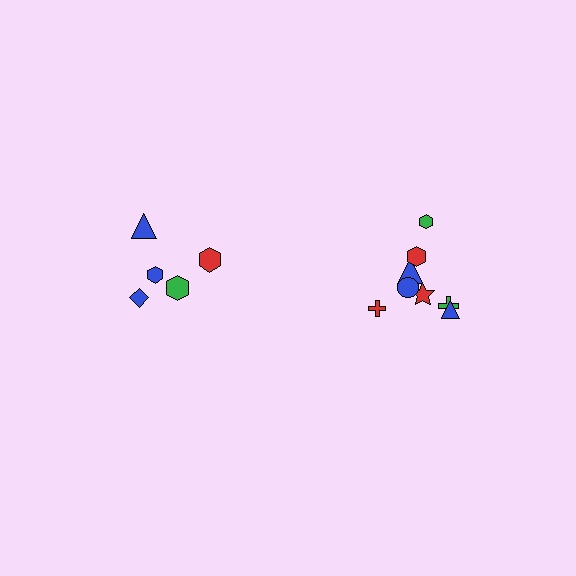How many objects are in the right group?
There are 8 objects.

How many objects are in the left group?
There are 5 objects.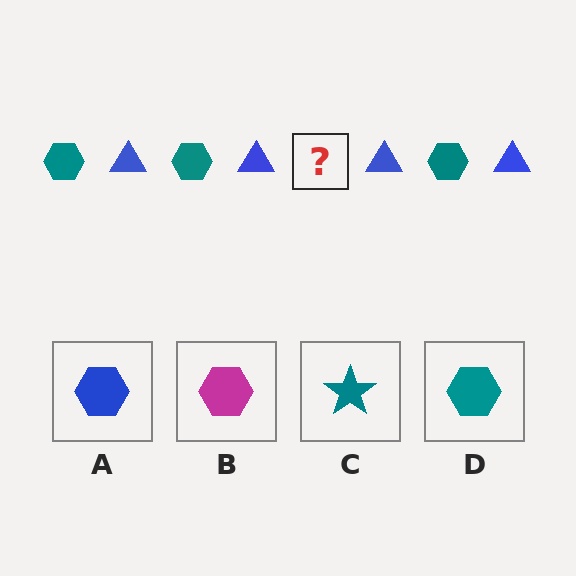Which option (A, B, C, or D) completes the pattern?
D.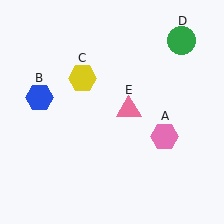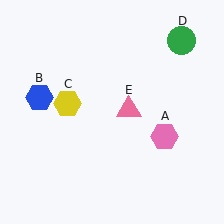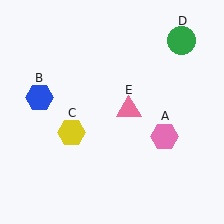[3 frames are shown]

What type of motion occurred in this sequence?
The yellow hexagon (object C) rotated counterclockwise around the center of the scene.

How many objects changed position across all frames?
1 object changed position: yellow hexagon (object C).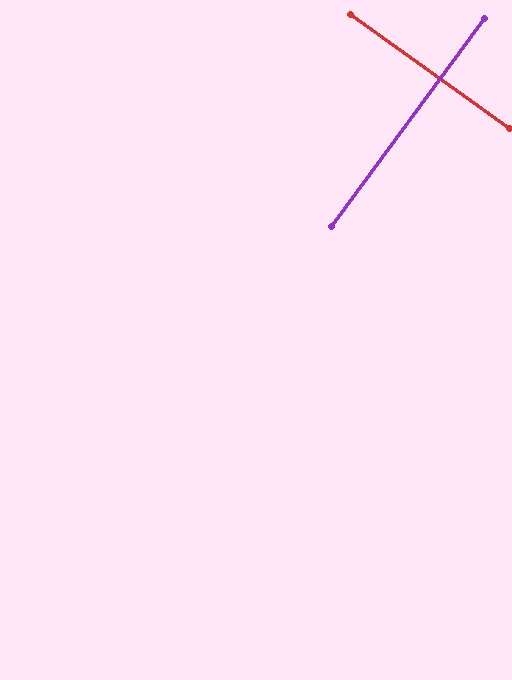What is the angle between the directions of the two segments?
Approximately 89 degrees.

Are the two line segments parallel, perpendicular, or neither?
Perpendicular — they meet at approximately 89°.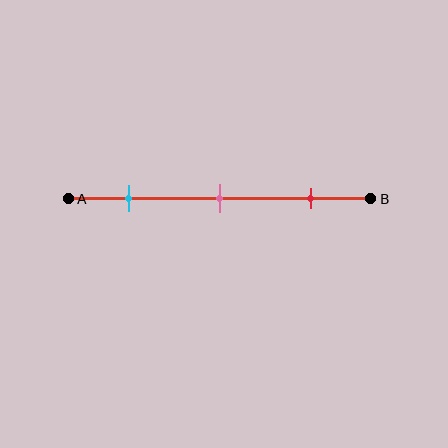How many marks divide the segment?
There are 3 marks dividing the segment.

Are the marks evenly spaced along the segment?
Yes, the marks are approximately evenly spaced.